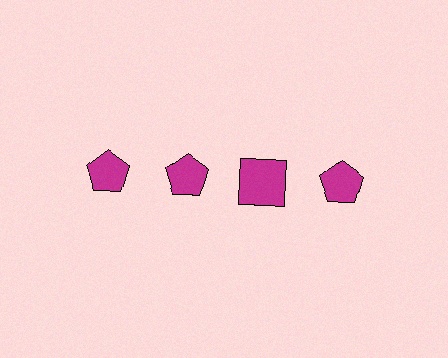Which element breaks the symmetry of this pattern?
The magenta square in the top row, center column breaks the symmetry. All other shapes are magenta pentagons.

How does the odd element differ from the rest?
It has a different shape: square instead of pentagon.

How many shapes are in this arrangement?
There are 4 shapes arranged in a grid pattern.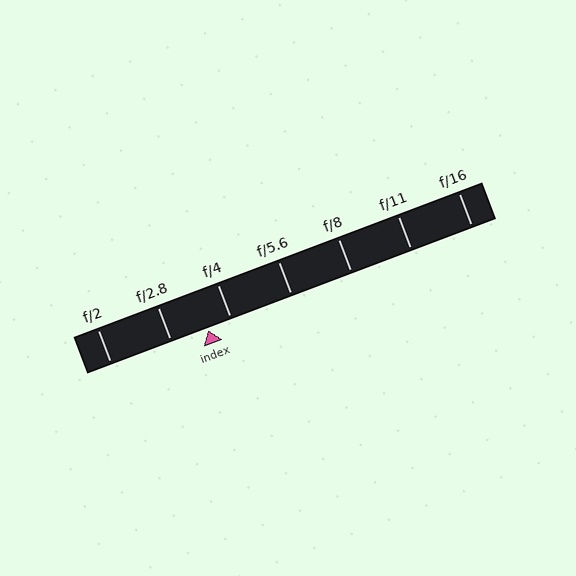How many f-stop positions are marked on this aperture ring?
There are 7 f-stop positions marked.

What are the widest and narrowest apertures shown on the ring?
The widest aperture shown is f/2 and the narrowest is f/16.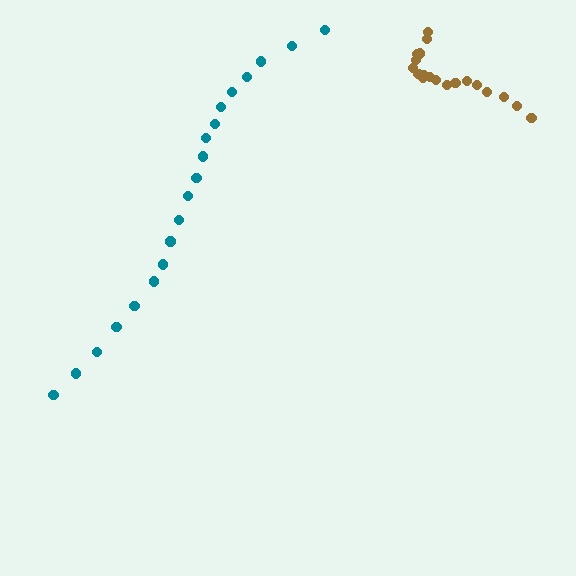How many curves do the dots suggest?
There are 2 distinct paths.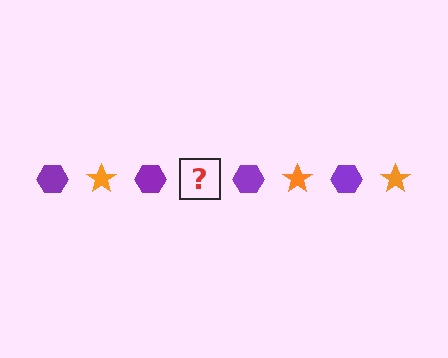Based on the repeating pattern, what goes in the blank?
The blank should be an orange star.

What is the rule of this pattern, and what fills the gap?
The rule is that the pattern alternates between purple hexagon and orange star. The gap should be filled with an orange star.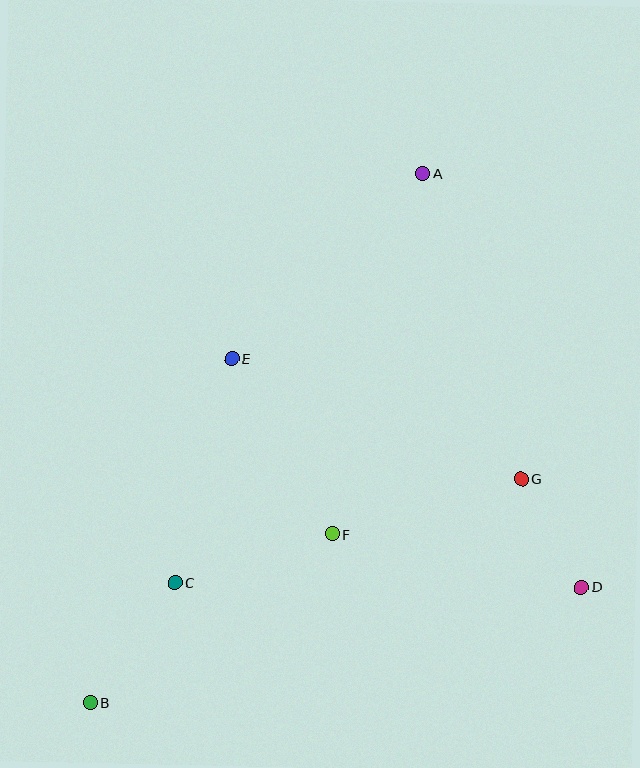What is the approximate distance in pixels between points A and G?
The distance between A and G is approximately 321 pixels.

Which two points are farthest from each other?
Points A and B are farthest from each other.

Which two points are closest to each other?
Points D and G are closest to each other.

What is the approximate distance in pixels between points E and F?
The distance between E and F is approximately 202 pixels.